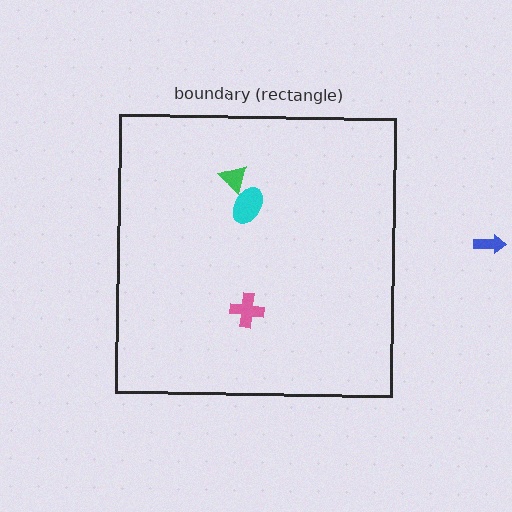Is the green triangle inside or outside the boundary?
Inside.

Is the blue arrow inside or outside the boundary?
Outside.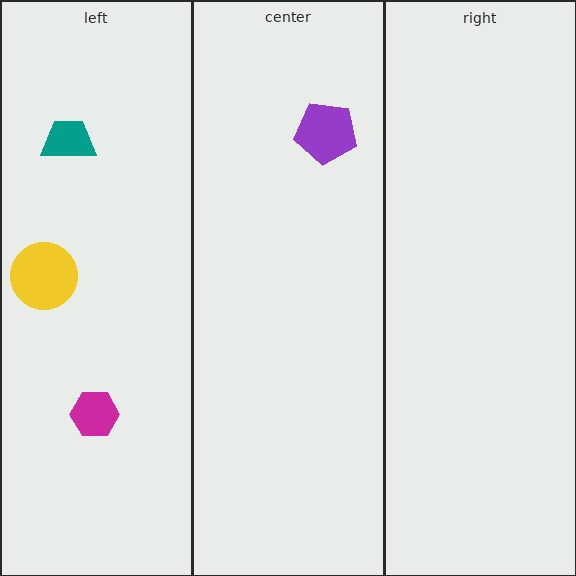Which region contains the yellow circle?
The left region.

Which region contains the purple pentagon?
The center region.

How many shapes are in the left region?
3.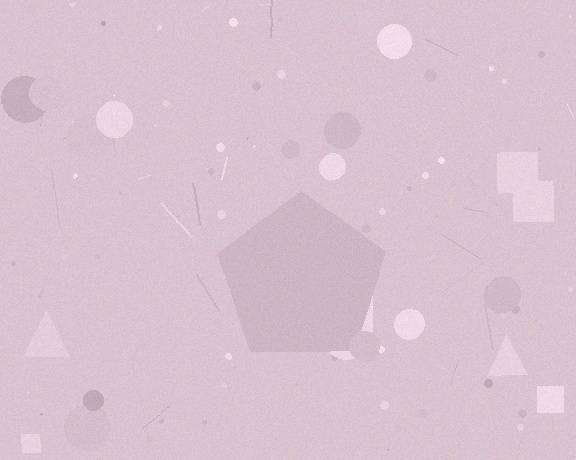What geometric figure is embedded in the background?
A pentagon is embedded in the background.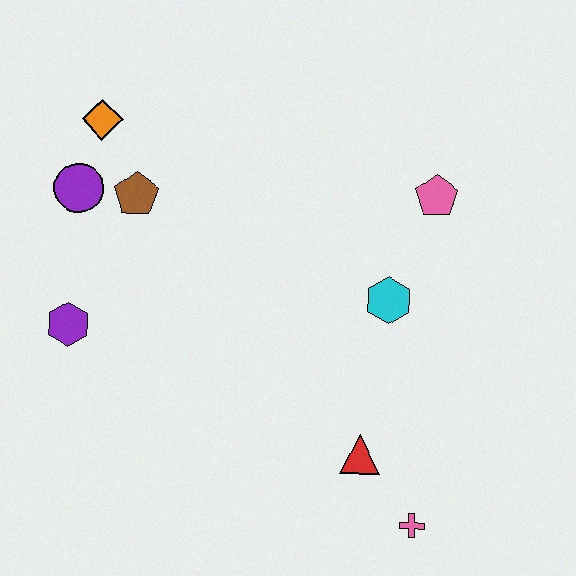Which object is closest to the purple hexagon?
The purple circle is closest to the purple hexagon.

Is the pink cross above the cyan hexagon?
No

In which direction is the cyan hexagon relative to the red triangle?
The cyan hexagon is above the red triangle.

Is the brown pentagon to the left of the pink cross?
Yes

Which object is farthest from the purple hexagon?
The pink cross is farthest from the purple hexagon.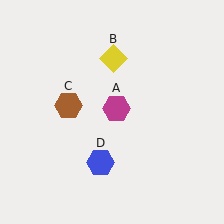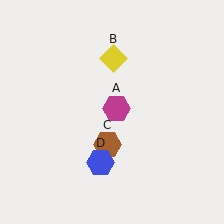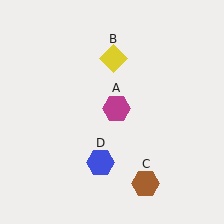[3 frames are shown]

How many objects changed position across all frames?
1 object changed position: brown hexagon (object C).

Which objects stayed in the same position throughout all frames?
Magenta hexagon (object A) and yellow diamond (object B) and blue hexagon (object D) remained stationary.